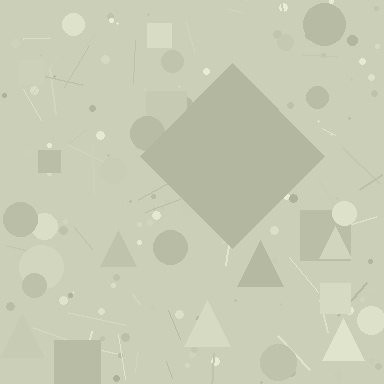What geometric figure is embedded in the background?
A diamond is embedded in the background.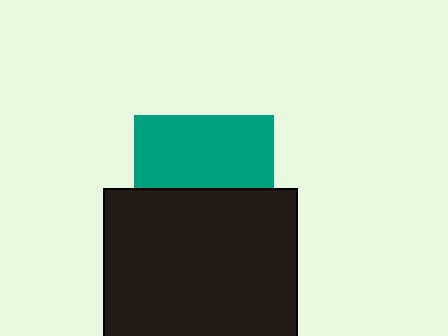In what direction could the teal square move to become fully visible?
The teal square could move up. That would shift it out from behind the black square entirely.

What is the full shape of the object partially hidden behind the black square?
The partially hidden object is a teal square.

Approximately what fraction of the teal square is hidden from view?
Roughly 49% of the teal square is hidden behind the black square.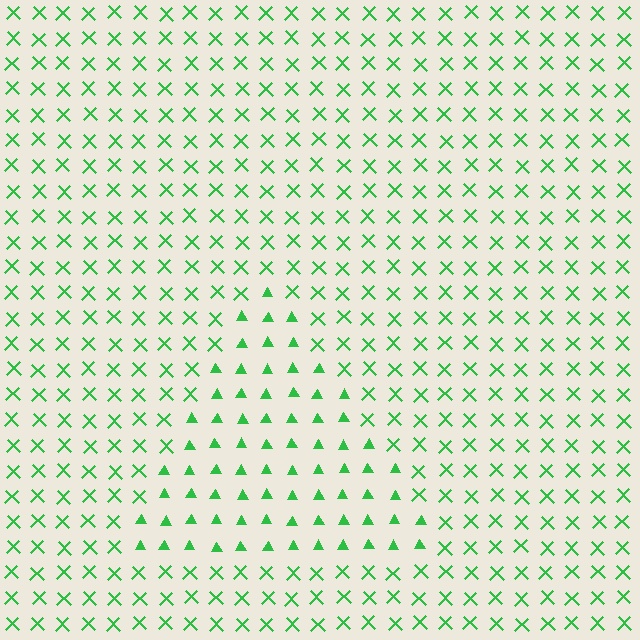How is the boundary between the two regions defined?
The boundary is defined by a change in element shape: triangles inside vs. X marks outside. All elements share the same color and spacing.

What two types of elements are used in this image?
The image uses triangles inside the triangle region and X marks outside it.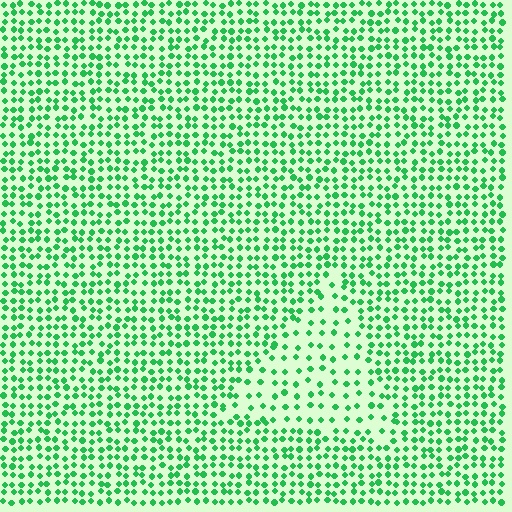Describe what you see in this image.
The image contains small green elements arranged at two different densities. A triangle-shaped region is visible where the elements are less densely packed than the surrounding area.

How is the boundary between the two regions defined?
The boundary is defined by a change in element density (approximately 1.9x ratio). All elements are the same color, size, and shape.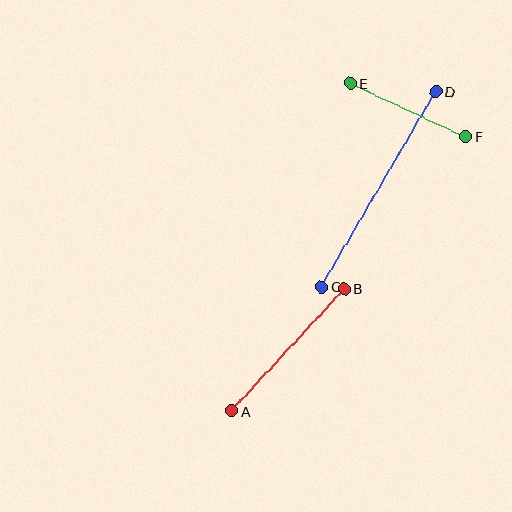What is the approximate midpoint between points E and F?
The midpoint is at approximately (408, 110) pixels.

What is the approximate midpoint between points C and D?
The midpoint is at approximately (379, 189) pixels.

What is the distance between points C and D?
The distance is approximately 226 pixels.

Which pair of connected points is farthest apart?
Points C and D are farthest apart.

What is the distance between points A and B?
The distance is approximately 166 pixels.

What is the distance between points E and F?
The distance is approximately 127 pixels.